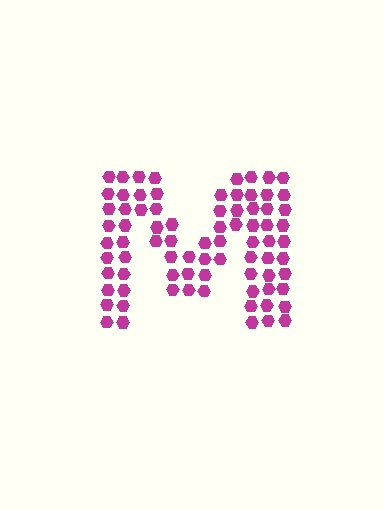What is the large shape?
The large shape is the letter M.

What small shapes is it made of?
It is made of small hexagons.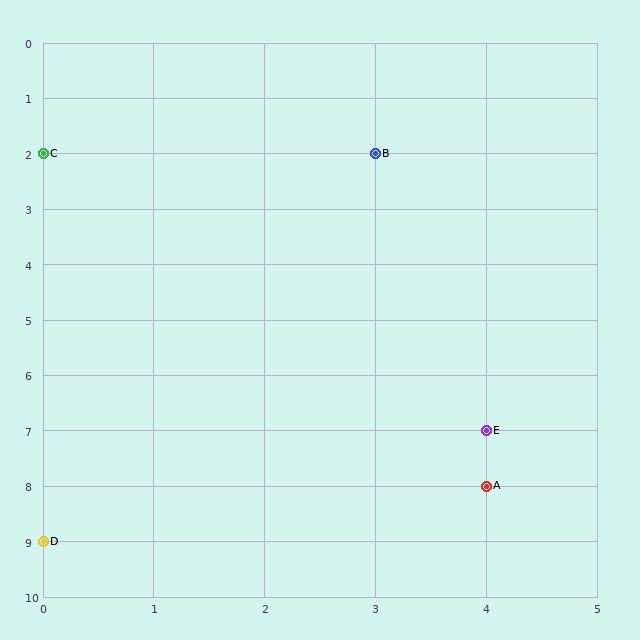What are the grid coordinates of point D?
Point D is at grid coordinates (0, 9).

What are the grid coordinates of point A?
Point A is at grid coordinates (4, 8).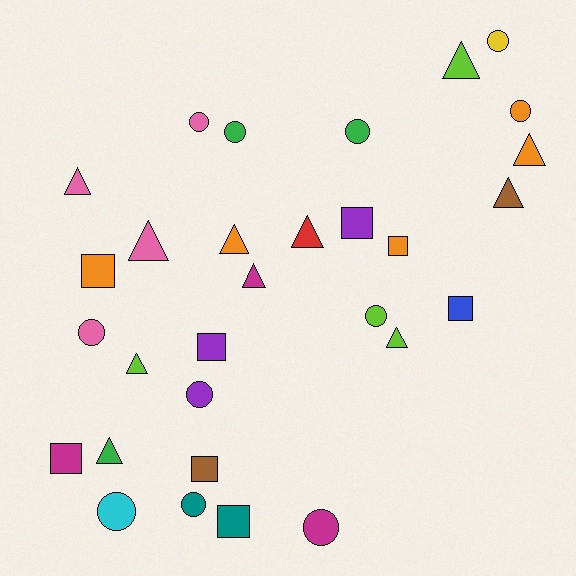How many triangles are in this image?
There are 11 triangles.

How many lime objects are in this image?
There are 4 lime objects.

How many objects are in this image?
There are 30 objects.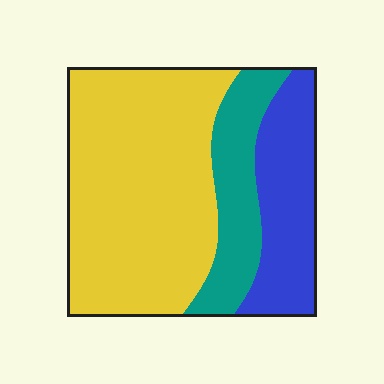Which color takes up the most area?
Yellow, at roughly 60%.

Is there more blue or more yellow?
Yellow.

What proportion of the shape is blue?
Blue covers around 25% of the shape.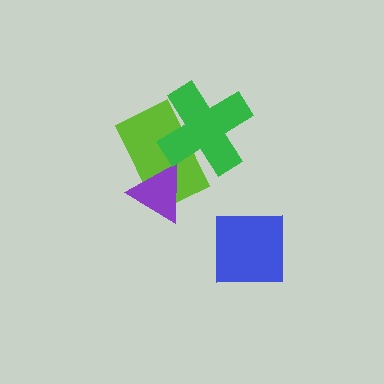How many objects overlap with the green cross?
1 object overlaps with the green cross.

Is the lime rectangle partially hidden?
Yes, it is partially covered by another shape.